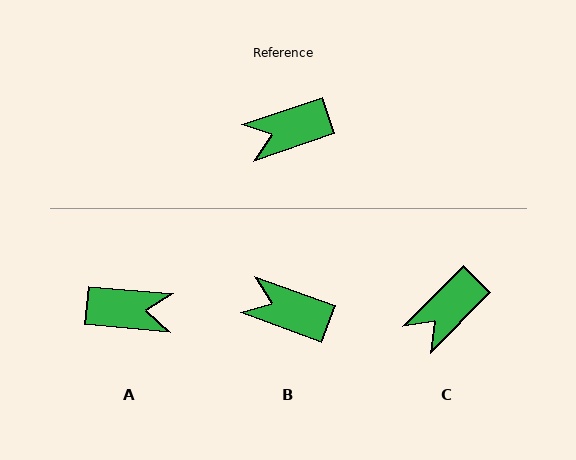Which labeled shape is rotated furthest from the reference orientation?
A, about 156 degrees away.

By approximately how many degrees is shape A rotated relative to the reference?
Approximately 156 degrees counter-clockwise.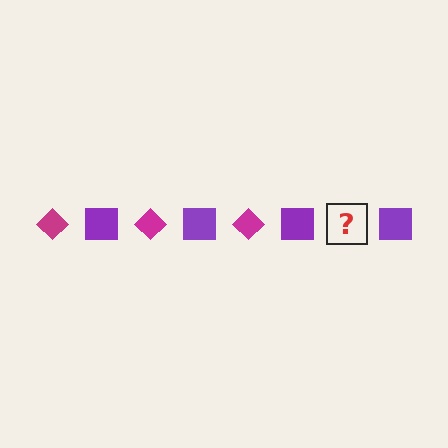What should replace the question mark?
The question mark should be replaced with a magenta diamond.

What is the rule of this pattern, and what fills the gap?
The rule is that the pattern alternates between magenta diamond and purple square. The gap should be filled with a magenta diamond.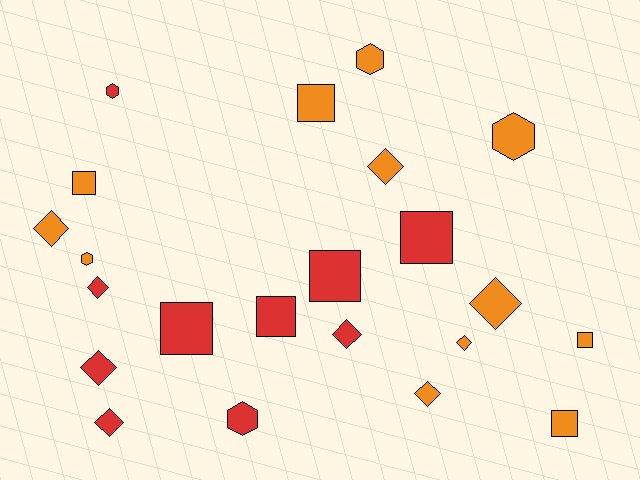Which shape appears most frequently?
Diamond, with 9 objects.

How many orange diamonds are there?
There are 5 orange diamonds.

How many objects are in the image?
There are 22 objects.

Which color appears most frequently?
Orange, with 12 objects.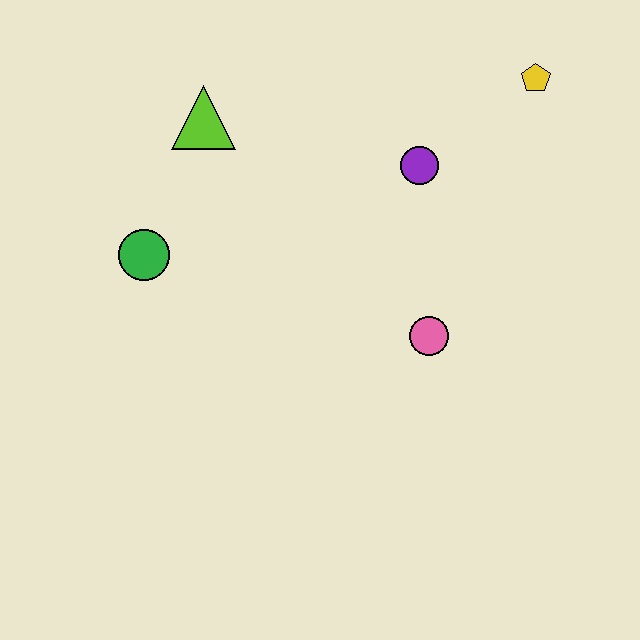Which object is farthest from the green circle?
The yellow pentagon is farthest from the green circle.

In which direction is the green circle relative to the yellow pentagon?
The green circle is to the left of the yellow pentagon.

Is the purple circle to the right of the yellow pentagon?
No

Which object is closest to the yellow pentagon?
The purple circle is closest to the yellow pentagon.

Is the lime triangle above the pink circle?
Yes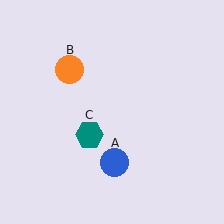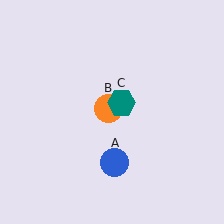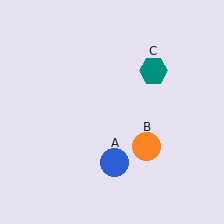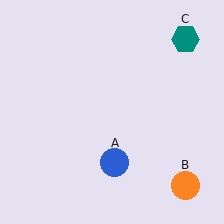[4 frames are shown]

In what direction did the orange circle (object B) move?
The orange circle (object B) moved down and to the right.